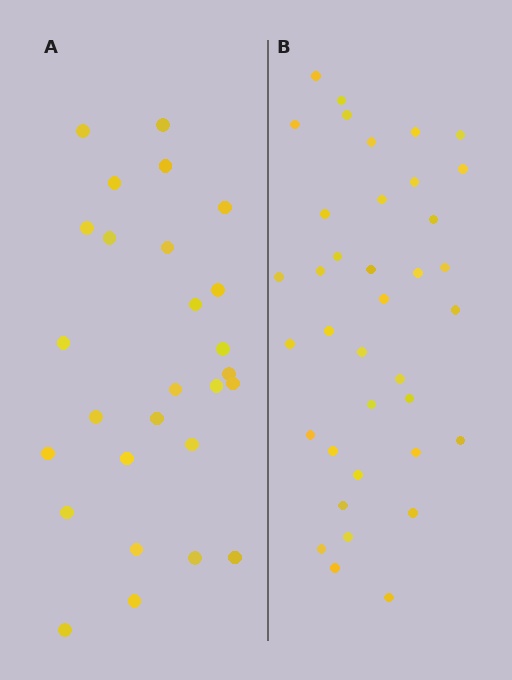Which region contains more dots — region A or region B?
Region B (the right region) has more dots.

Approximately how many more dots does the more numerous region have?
Region B has roughly 10 or so more dots than region A.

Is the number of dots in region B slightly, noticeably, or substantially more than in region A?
Region B has noticeably more, but not dramatically so. The ratio is roughly 1.4 to 1.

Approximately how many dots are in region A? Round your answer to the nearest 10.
About 30 dots. (The exact count is 27, which rounds to 30.)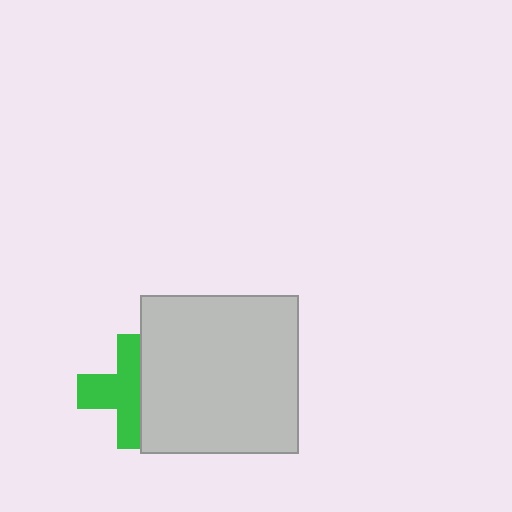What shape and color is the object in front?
The object in front is a light gray square.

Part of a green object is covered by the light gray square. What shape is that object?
It is a cross.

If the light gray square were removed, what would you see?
You would see the complete green cross.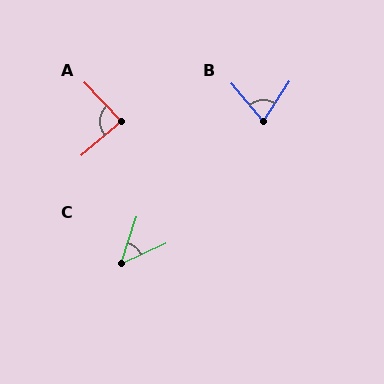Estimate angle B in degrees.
Approximately 73 degrees.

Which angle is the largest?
A, at approximately 87 degrees.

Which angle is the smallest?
C, at approximately 48 degrees.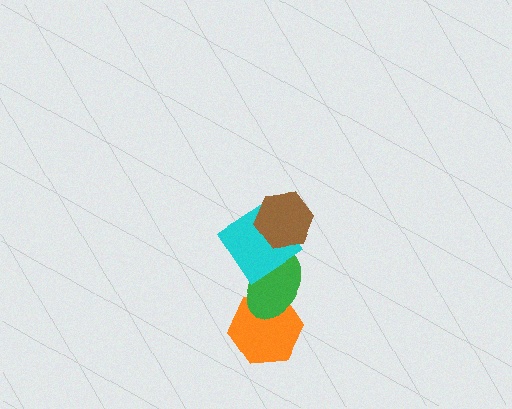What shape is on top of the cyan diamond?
The brown hexagon is on top of the cyan diamond.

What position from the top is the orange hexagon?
The orange hexagon is 4th from the top.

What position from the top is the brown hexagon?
The brown hexagon is 1st from the top.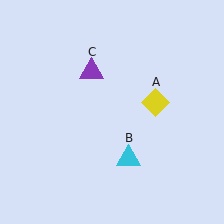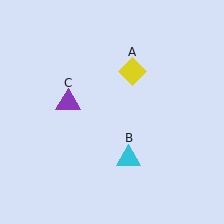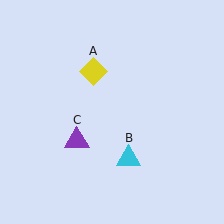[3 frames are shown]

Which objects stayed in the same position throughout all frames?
Cyan triangle (object B) remained stationary.